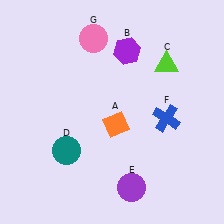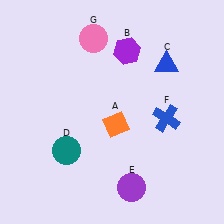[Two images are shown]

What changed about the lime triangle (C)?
In Image 1, C is lime. In Image 2, it changed to blue.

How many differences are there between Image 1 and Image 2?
There is 1 difference between the two images.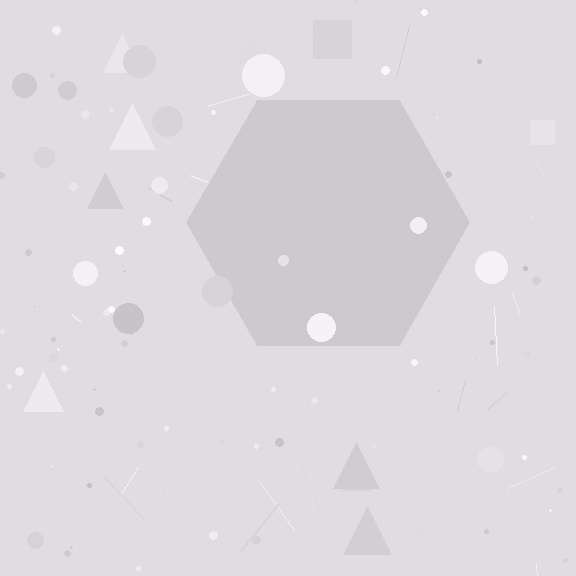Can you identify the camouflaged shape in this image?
The camouflaged shape is a hexagon.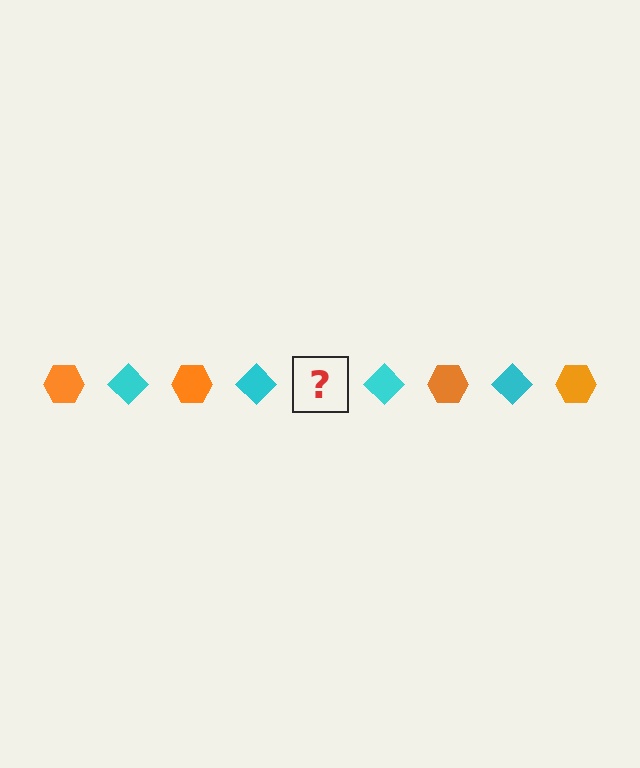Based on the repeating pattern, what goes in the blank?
The blank should be an orange hexagon.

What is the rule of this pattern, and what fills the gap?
The rule is that the pattern alternates between orange hexagon and cyan diamond. The gap should be filled with an orange hexagon.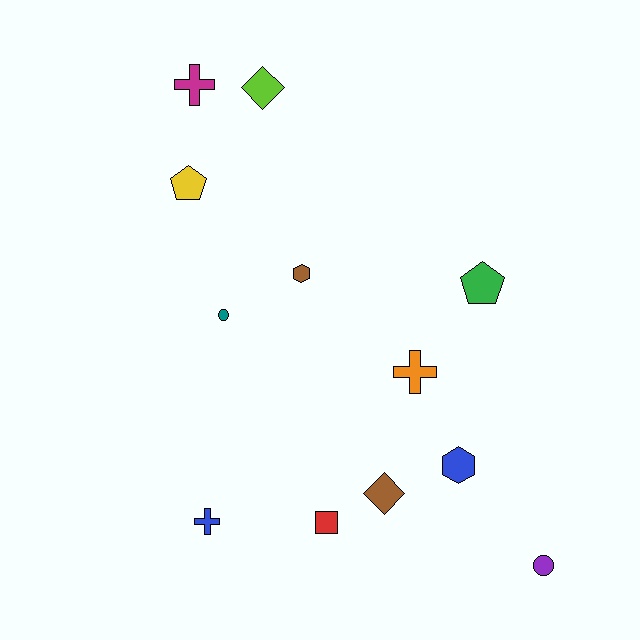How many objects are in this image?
There are 12 objects.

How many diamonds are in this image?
There are 2 diamonds.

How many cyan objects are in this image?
There are no cyan objects.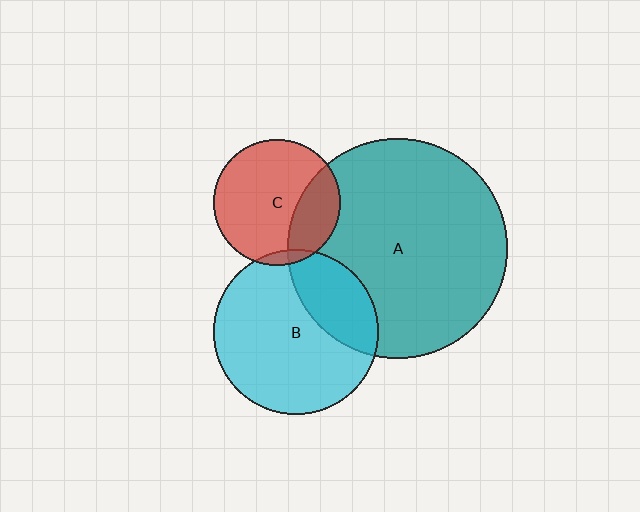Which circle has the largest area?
Circle A (teal).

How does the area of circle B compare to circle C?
Approximately 1.7 times.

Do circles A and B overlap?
Yes.